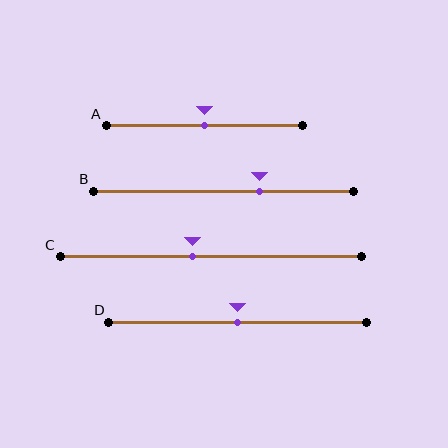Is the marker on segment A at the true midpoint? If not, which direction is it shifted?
Yes, the marker on segment A is at the true midpoint.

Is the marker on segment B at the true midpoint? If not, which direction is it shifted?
No, the marker on segment B is shifted to the right by about 14% of the segment length.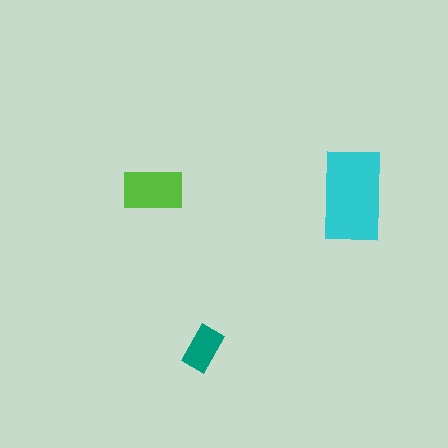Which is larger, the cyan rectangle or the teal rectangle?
The cyan one.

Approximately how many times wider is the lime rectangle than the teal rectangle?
About 1.5 times wider.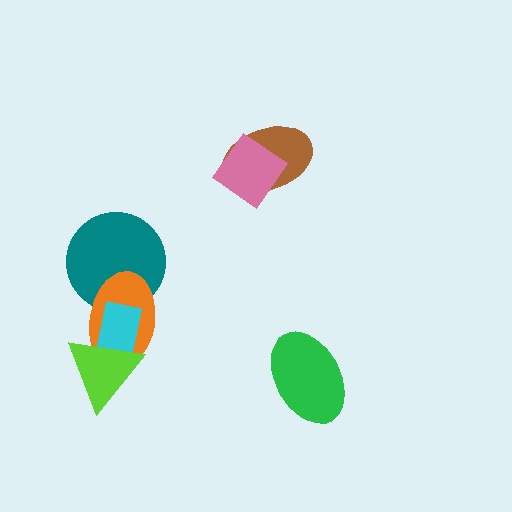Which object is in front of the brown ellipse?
The pink diamond is in front of the brown ellipse.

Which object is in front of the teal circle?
The orange ellipse is in front of the teal circle.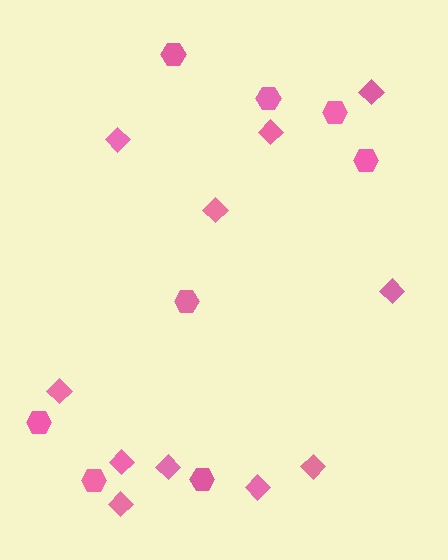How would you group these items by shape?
There are 2 groups: one group of hexagons (8) and one group of diamonds (11).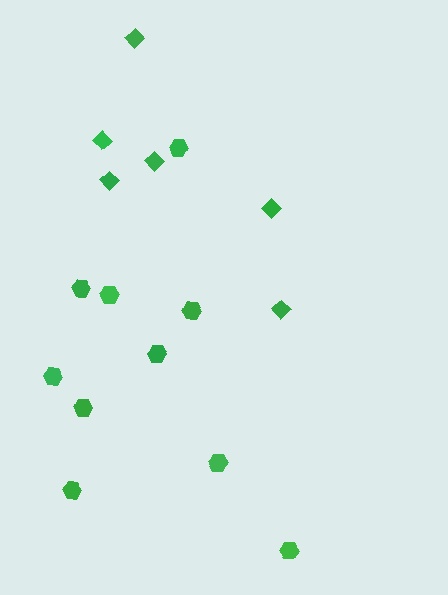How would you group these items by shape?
There are 2 groups: one group of diamonds (6) and one group of hexagons (10).